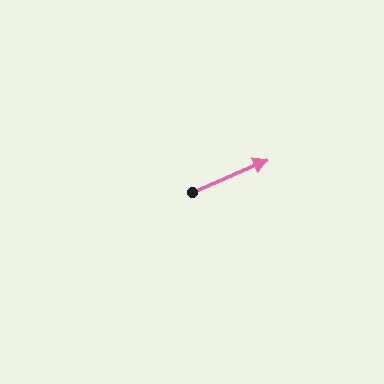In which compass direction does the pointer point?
Northeast.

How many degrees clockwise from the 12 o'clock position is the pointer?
Approximately 67 degrees.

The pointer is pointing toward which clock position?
Roughly 2 o'clock.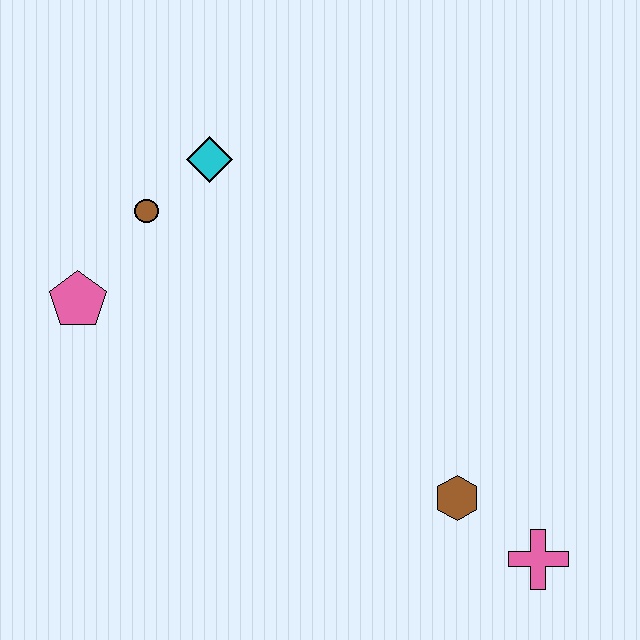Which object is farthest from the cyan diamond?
The pink cross is farthest from the cyan diamond.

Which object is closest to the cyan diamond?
The brown circle is closest to the cyan diamond.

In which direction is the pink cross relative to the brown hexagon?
The pink cross is to the right of the brown hexagon.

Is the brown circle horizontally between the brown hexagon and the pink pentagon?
Yes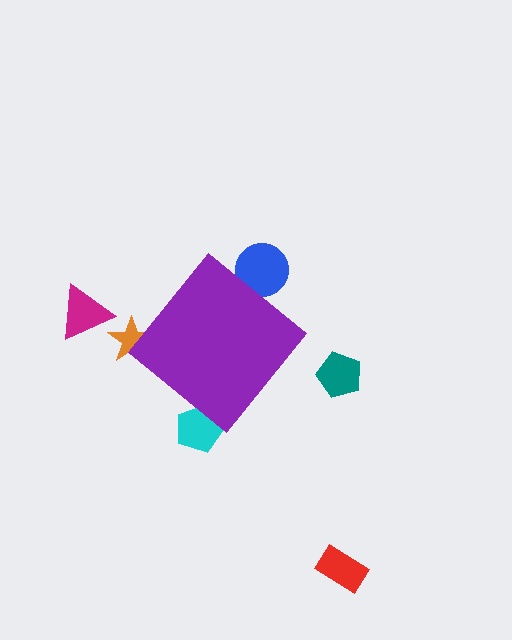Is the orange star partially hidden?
Yes, the orange star is partially hidden behind the purple diamond.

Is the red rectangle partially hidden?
No, the red rectangle is fully visible.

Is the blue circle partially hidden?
Yes, the blue circle is partially hidden behind the purple diamond.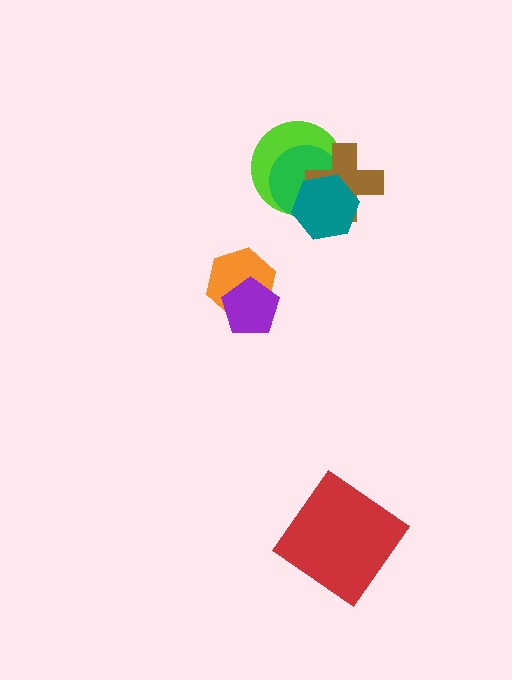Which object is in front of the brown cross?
The teal hexagon is in front of the brown cross.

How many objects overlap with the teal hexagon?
3 objects overlap with the teal hexagon.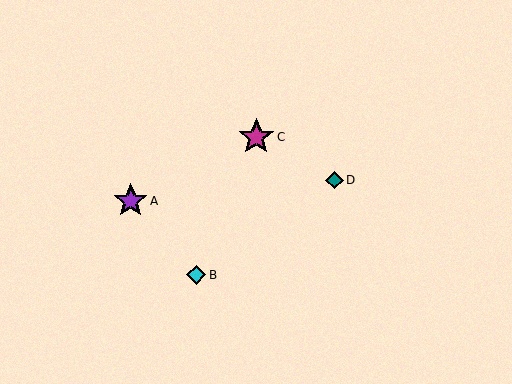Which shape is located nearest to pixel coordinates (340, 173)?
The teal diamond (labeled D) at (335, 180) is nearest to that location.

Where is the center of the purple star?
The center of the purple star is at (131, 201).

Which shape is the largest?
The magenta star (labeled C) is the largest.